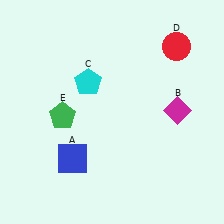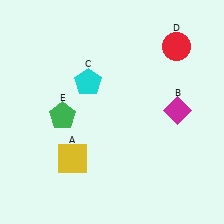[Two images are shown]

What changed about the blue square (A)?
In Image 1, A is blue. In Image 2, it changed to yellow.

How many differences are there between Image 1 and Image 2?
There is 1 difference between the two images.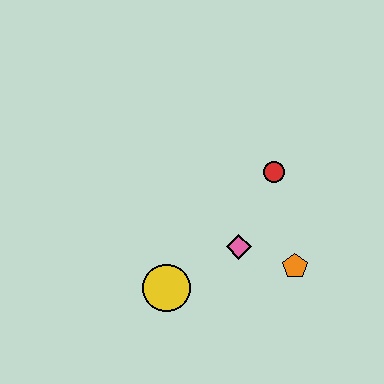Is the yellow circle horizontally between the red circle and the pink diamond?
No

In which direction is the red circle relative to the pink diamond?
The red circle is above the pink diamond.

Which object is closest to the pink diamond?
The orange pentagon is closest to the pink diamond.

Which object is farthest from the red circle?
The yellow circle is farthest from the red circle.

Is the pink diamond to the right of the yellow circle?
Yes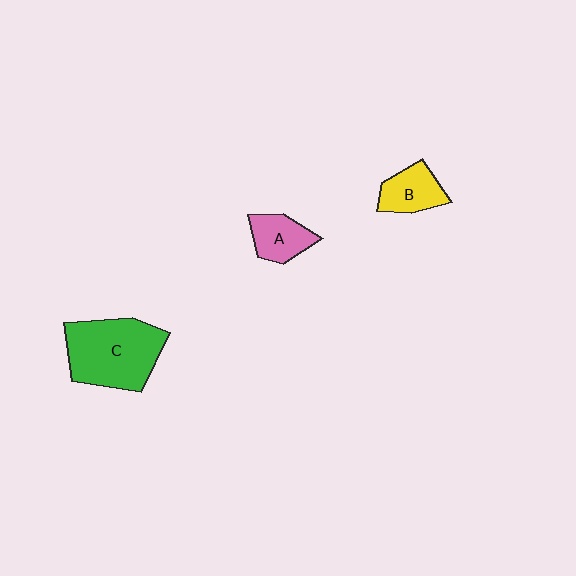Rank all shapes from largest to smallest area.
From largest to smallest: C (green), B (yellow), A (pink).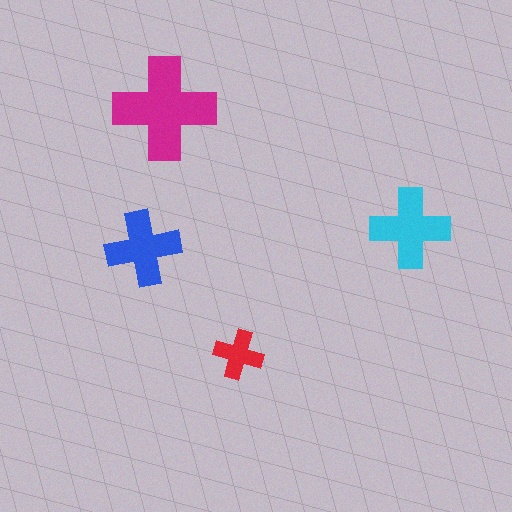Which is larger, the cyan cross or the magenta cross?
The magenta one.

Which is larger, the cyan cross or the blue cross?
The cyan one.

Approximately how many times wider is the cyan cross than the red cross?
About 1.5 times wider.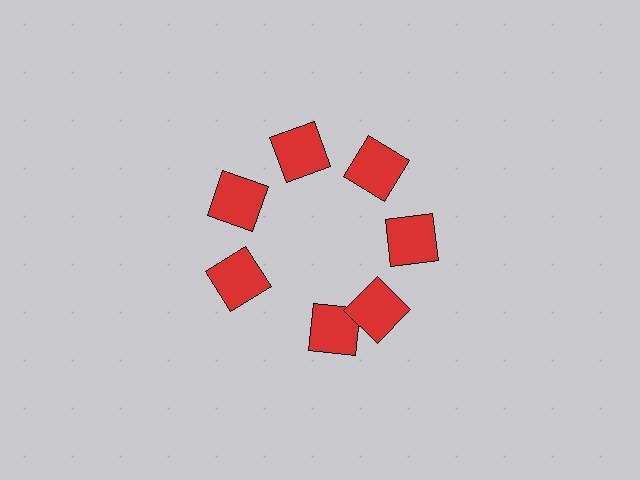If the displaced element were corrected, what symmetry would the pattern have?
It would have 7-fold rotational symmetry — the pattern would map onto itself every 51 degrees.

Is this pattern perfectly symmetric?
No. The 7 red squares are arranged in a ring, but one element near the 6 o'clock position is rotated out of alignment along the ring, breaking the 7-fold rotational symmetry.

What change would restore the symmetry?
The symmetry would be restored by rotating it back into even spacing with its neighbors so that all 7 squares sit at equal angles and equal distance from the center.